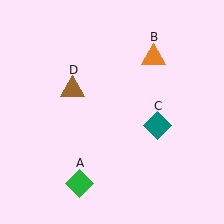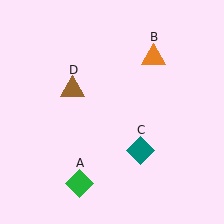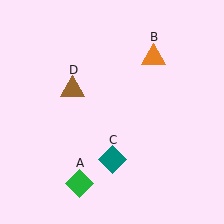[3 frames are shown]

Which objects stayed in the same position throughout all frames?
Green diamond (object A) and orange triangle (object B) and brown triangle (object D) remained stationary.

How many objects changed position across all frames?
1 object changed position: teal diamond (object C).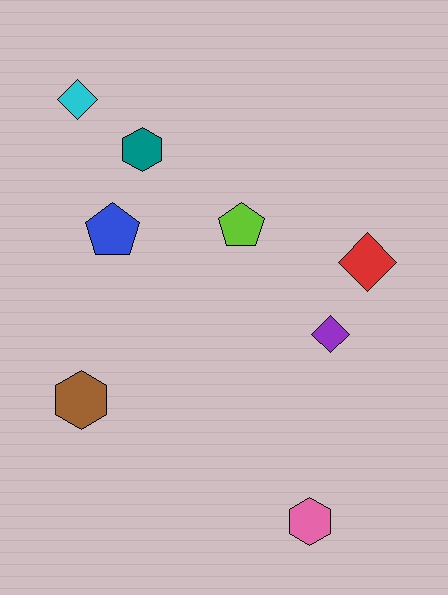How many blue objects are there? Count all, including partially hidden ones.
There is 1 blue object.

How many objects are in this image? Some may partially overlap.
There are 8 objects.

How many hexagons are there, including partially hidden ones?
There are 3 hexagons.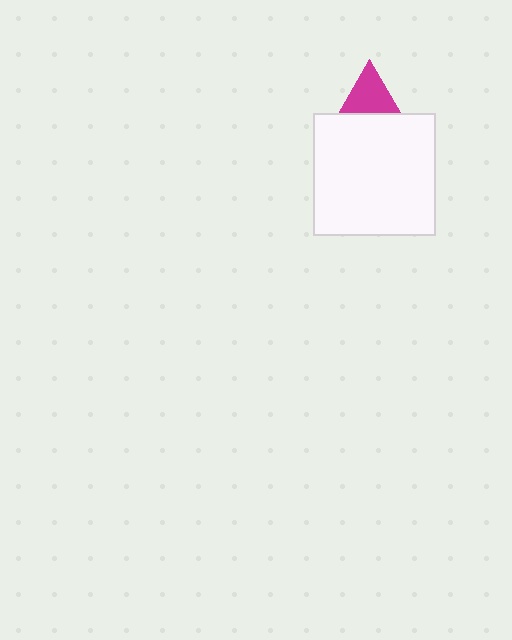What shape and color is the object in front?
The object in front is a white square.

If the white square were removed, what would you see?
You would see the complete magenta triangle.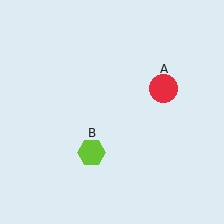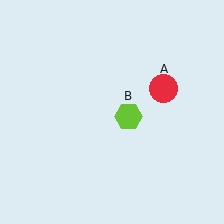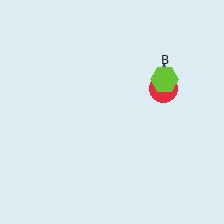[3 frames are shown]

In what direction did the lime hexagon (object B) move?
The lime hexagon (object B) moved up and to the right.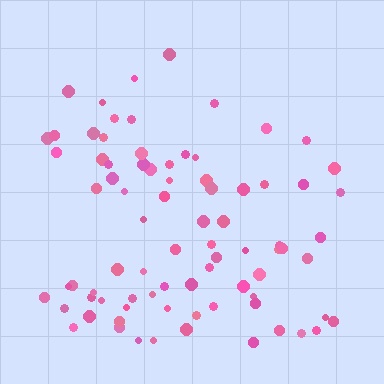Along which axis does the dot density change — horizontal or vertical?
Vertical.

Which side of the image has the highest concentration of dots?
The bottom.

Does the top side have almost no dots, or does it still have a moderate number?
Still a moderate number, just noticeably fewer than the bottom.